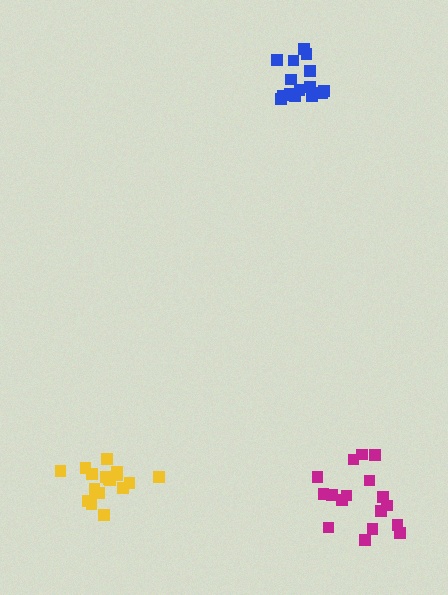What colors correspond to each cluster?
The clusters are colored: blue, magenta, yellow.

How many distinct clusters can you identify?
There are 3 distinct clusters.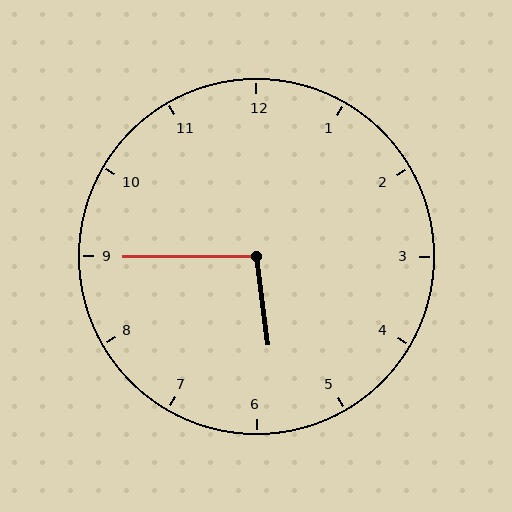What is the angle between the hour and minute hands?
Approximately 98 degrees.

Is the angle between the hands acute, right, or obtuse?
It is obtuse.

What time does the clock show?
5:45.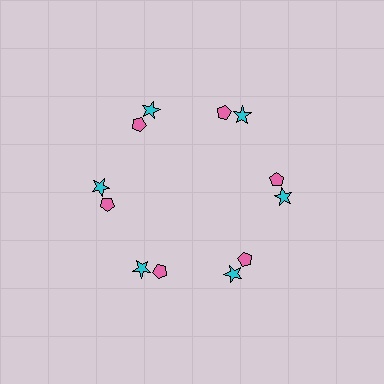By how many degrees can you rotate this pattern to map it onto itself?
The pattern maps onto itself every 60 degrees of rotation.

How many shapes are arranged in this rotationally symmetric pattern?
There are 12 shapes, arranged in 6 groups of 2.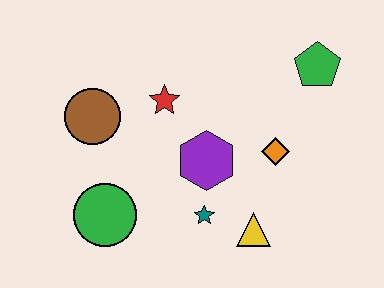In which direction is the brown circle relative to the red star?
The brown circle is to the left of the red star.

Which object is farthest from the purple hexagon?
The green pentagon is farthest from the purple hexagon.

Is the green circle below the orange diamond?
Yes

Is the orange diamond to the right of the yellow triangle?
Yes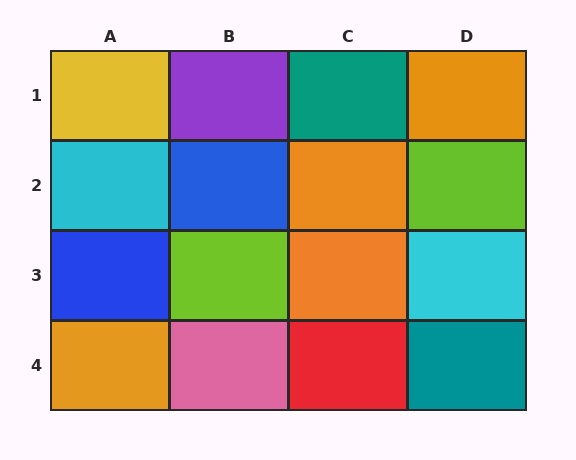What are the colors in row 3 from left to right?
Blue, lime, orange, cyan.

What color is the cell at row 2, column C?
Orange.